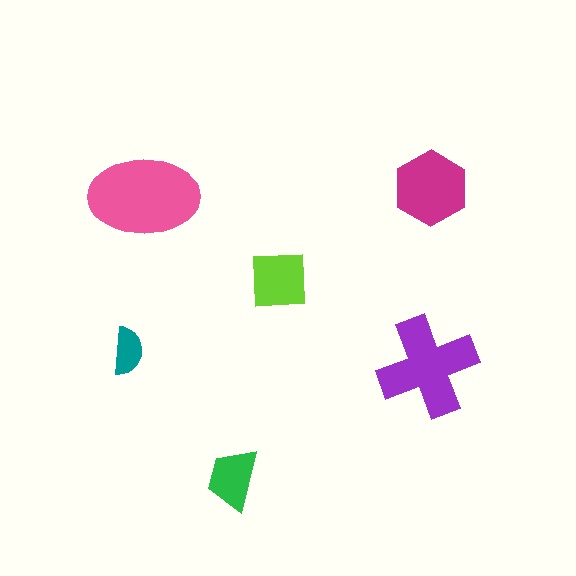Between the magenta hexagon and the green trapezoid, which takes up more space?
The magenta hexagon.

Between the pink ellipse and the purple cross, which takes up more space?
The pink ellipse.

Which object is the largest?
The pink ellipse.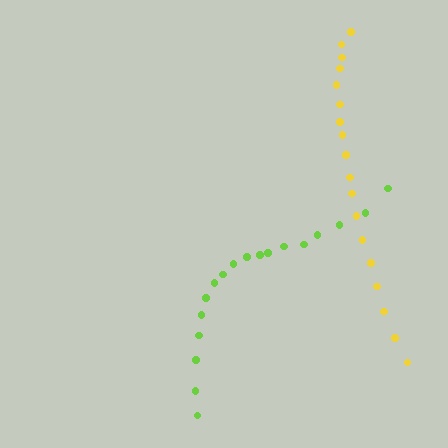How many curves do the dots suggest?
There are 2 distinct paths.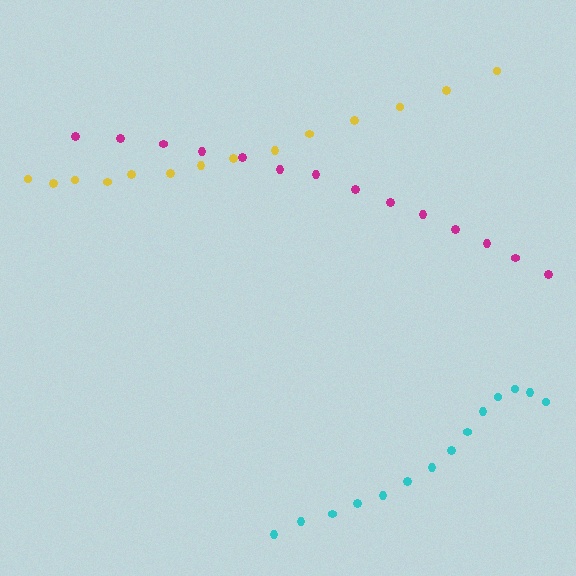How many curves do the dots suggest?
There are 3 distinct paths.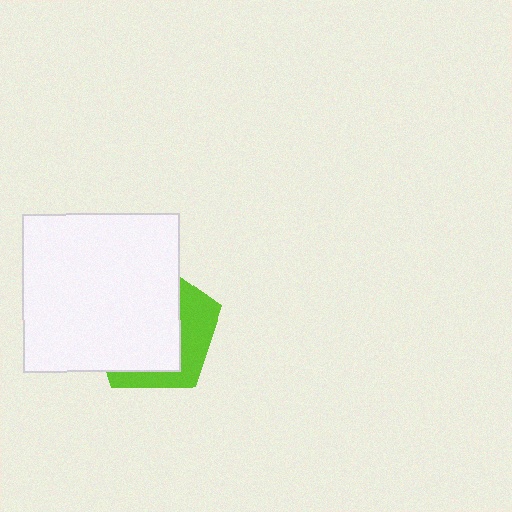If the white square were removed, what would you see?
You would see the complete lime pentagon.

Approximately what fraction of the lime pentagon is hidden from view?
Roughly 67% of the lime pentagon is hidden behind the white square.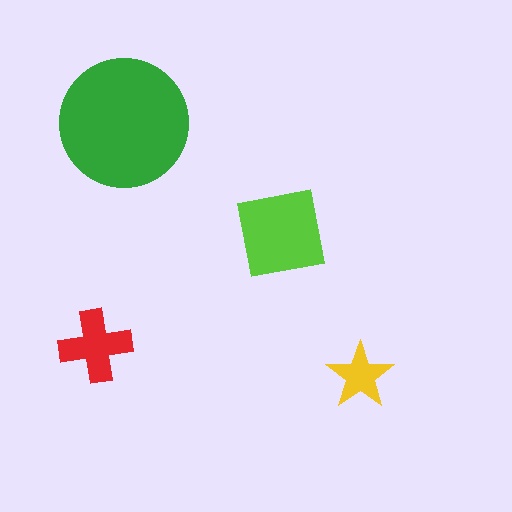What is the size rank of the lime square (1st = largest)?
2nd.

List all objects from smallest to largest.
The yellow star, the red cross, the lime square, the green circle.